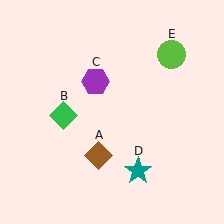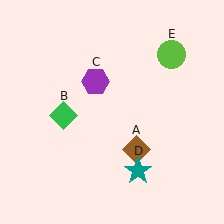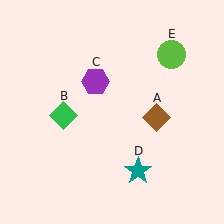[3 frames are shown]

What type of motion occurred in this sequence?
The brown diamond (object A) rotated counterclockwise around the center of the scene.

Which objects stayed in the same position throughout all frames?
Green diamond (object B) and purple hexagon (object C) and teal star (object D) and lime circle (object E) remained stationary.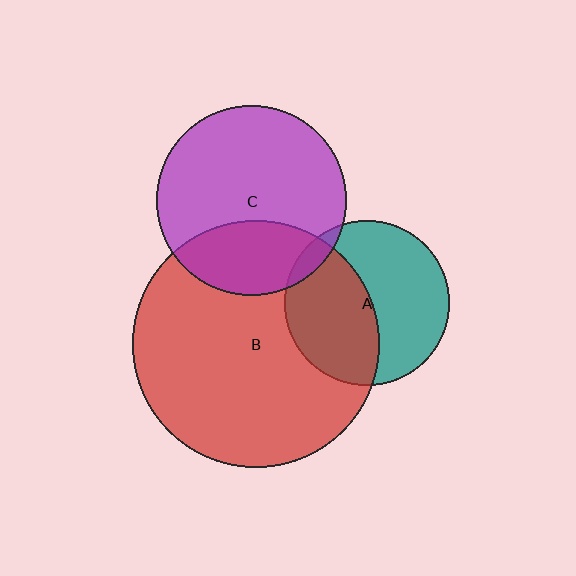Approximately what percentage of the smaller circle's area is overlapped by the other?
Approximately 45%.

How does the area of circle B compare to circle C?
Approximately 1.7 times.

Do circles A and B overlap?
Yes.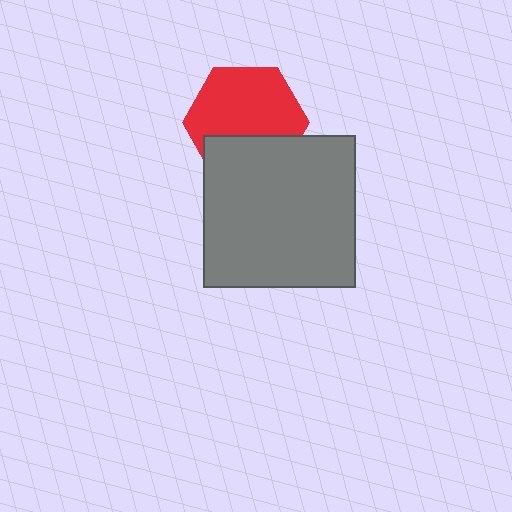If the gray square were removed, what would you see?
You would see the complete red hexagon.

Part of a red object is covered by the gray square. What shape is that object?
It is a hexagon.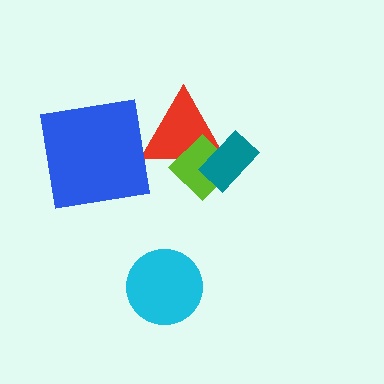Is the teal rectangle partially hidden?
No, no other shape covers it.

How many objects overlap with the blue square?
0 objects overlap with the blue square.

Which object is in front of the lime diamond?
The teal rectangle is in front of the lime diamond.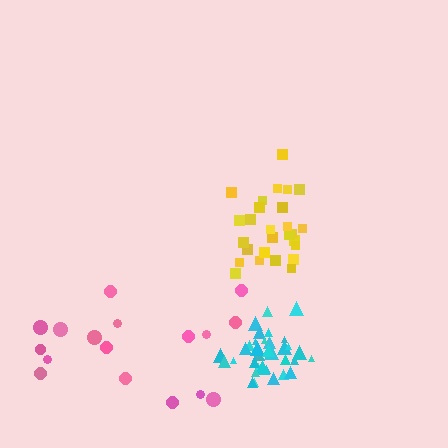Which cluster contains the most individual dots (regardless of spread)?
Cyan (35).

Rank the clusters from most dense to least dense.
cyan, yellow, pink.